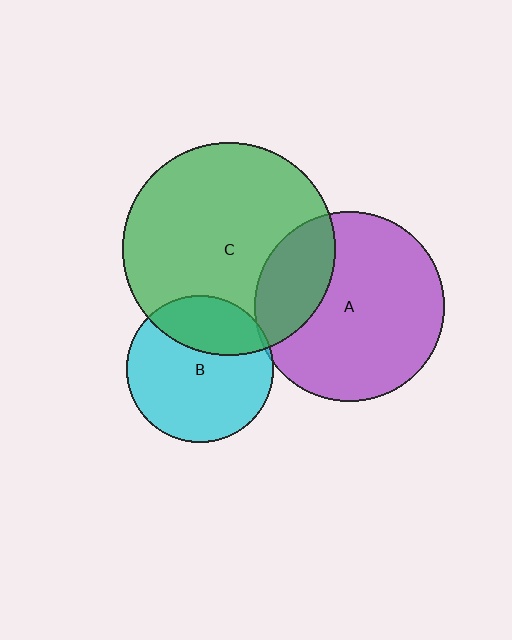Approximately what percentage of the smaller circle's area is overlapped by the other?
Approximately 30%.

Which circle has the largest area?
Circle C (green).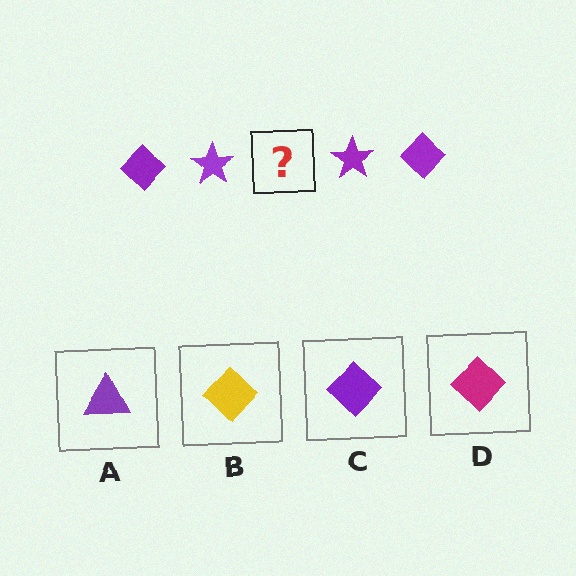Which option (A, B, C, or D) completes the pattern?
C.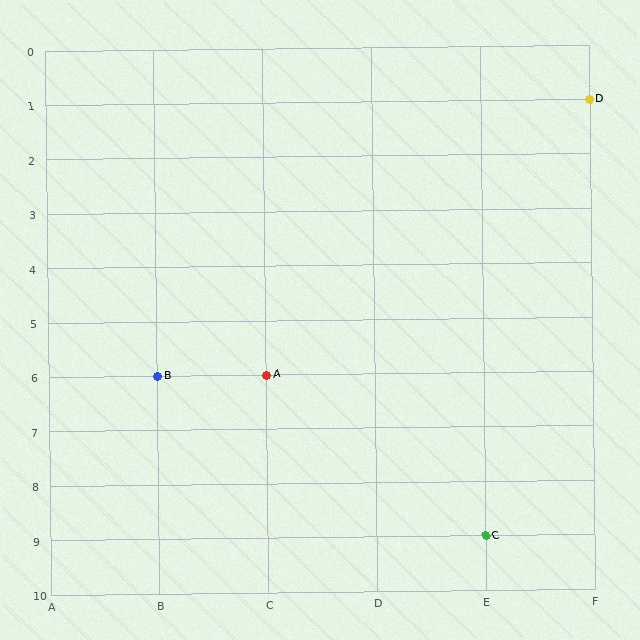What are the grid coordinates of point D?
Point D is at grid coordinates (F, 1).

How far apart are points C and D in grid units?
Points C and D are 1 column and 8 rows apart (about 8.1 grid units diagonally).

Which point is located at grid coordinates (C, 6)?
Point A is at (C, 6).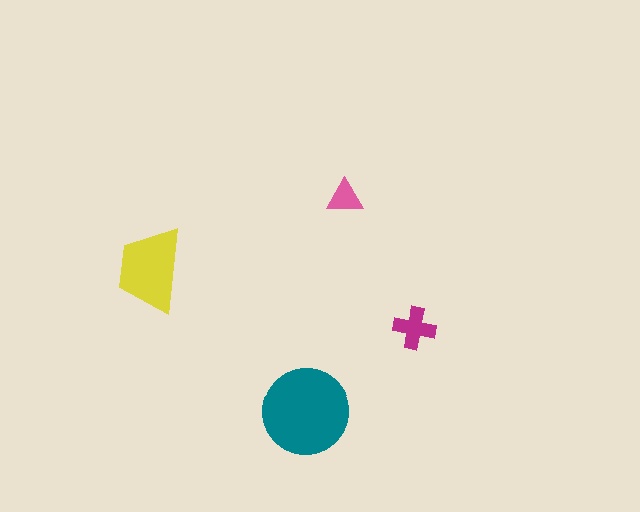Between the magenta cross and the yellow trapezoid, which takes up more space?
The yellow trapezoid.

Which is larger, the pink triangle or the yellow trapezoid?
The yellow trapezoid.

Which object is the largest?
The teal circle.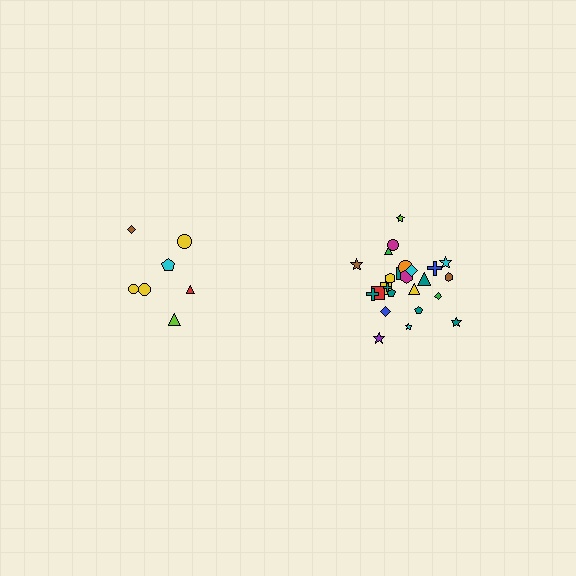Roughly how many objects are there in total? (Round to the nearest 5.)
Roughly 30 objects in total.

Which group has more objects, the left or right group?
The right group.